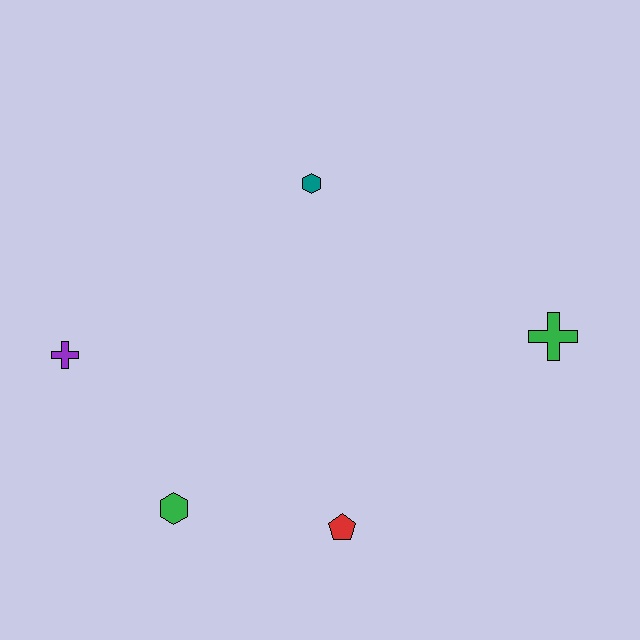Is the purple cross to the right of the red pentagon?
No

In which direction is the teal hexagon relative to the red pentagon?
The teal hexagon is above the red pentagon.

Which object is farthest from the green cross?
The purple cross is farthest from the green cross.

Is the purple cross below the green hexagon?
No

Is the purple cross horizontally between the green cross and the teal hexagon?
No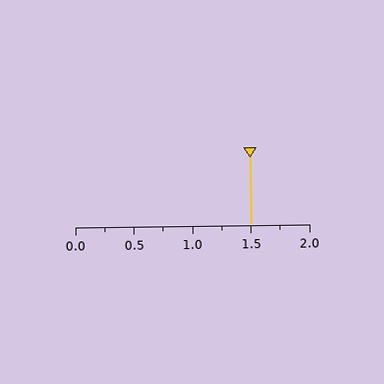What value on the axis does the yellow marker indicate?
The marker indicates approximately 1.5.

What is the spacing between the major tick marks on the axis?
The major ticks are spaced 0.5 apart.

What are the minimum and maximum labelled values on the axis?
The axis runs from 0.0 to 2.0.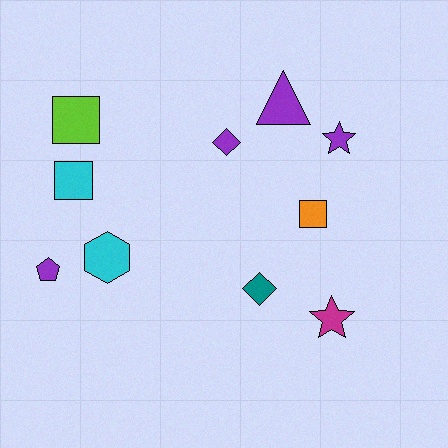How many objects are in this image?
There are 10 objects.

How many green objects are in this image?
There are no green objects.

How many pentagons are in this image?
There is 1 pentagon.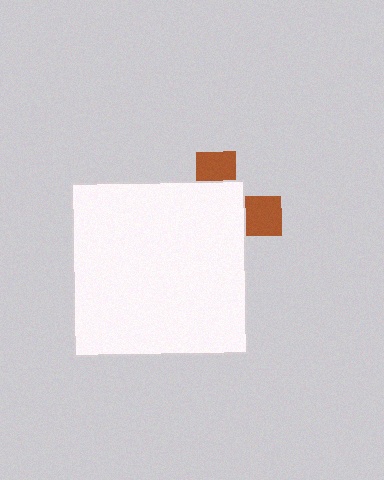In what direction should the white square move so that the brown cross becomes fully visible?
The white square should move toward the lower-left. That is the shortest direction to clear the overlap and leave the brown cross fully visible.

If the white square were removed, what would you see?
You would see the complete brown cross.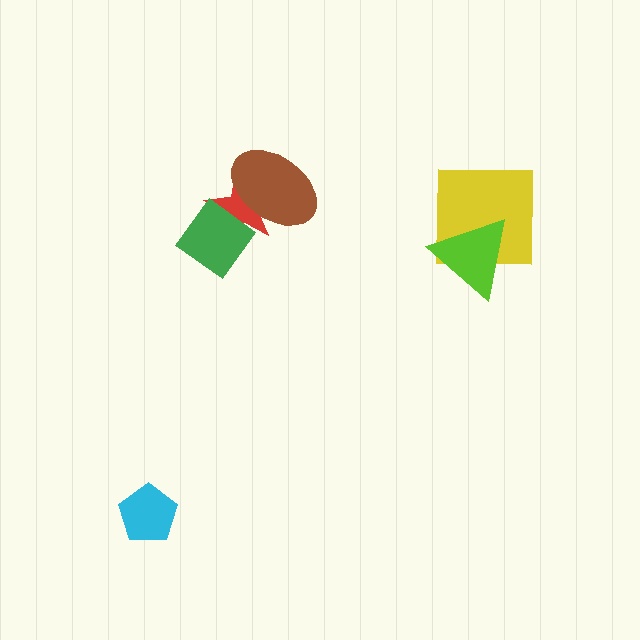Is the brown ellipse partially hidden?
Yes, it is partially covered by another shape.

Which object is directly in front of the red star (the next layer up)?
The brown ellipse is directly in front of the red star.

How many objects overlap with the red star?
2 objects overlap with the red star.